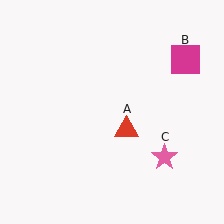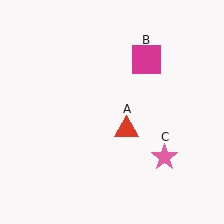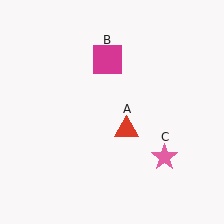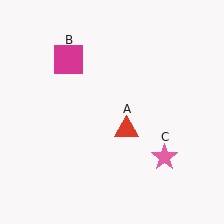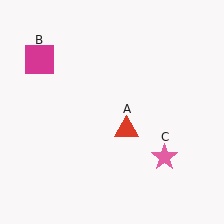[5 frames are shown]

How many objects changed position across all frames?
1 object changed position: magenta square (object B).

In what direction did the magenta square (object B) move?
The magenta square (object B) moved left.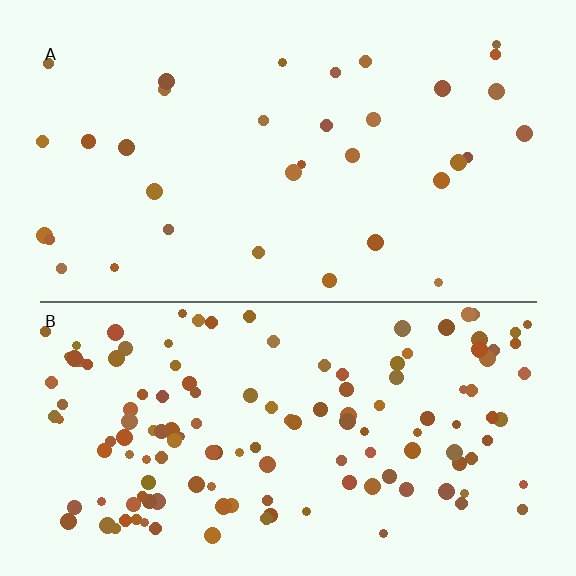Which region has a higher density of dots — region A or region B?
B (the bottom).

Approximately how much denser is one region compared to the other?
Approximately 4.0× — region B over region A.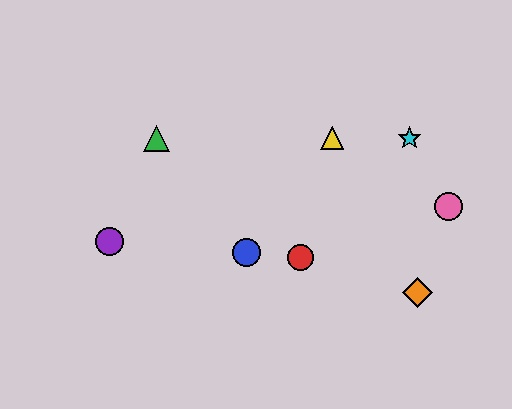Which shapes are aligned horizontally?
The green triangle, the yellow triangle, the cyan star are aligned horizontally.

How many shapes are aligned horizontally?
3 shapes (the green triangle, the yellow triangle, the cyan star) are aligned horizontally.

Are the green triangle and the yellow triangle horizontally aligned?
Yes, both are at y≈138.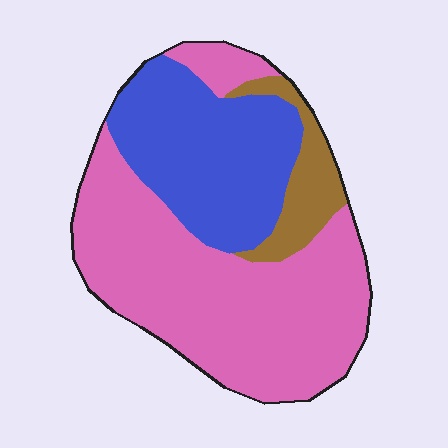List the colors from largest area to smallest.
From largest to smallest: pink, blue, brown.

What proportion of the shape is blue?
Blue covers 32% of the shape.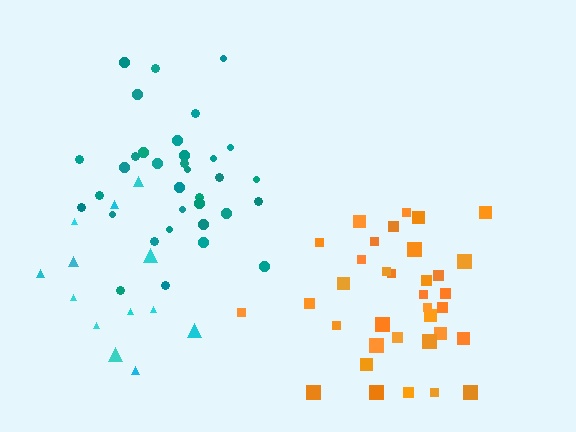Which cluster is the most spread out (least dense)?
Cyan.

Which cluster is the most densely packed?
Orange.